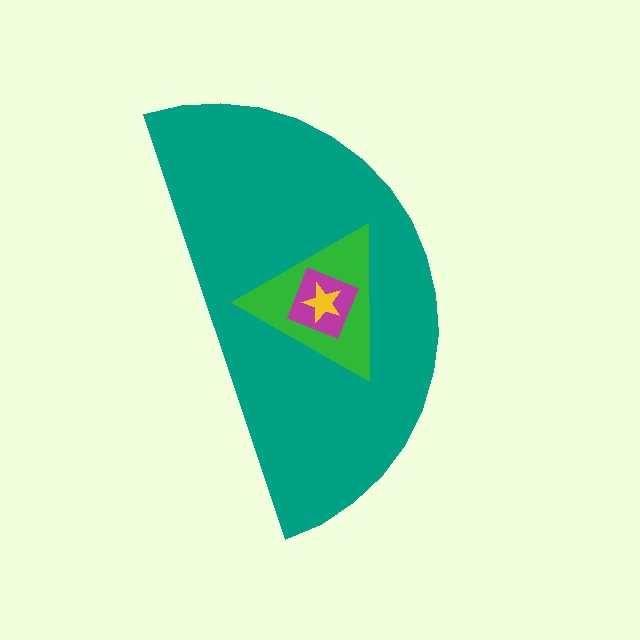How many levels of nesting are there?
4.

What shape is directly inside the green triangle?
The magenta square.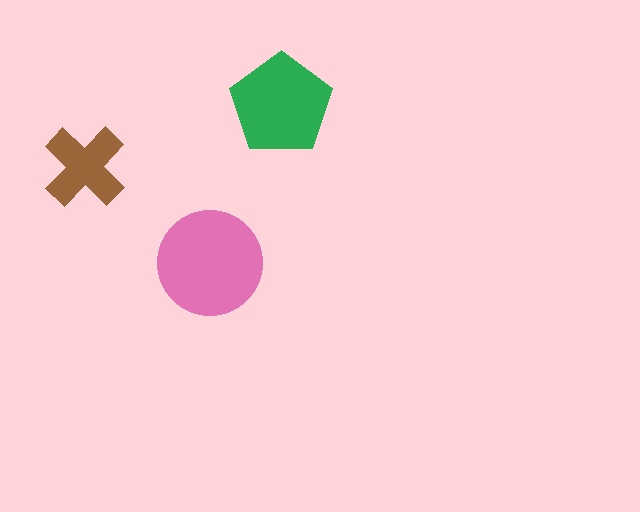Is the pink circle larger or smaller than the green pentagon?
Larger.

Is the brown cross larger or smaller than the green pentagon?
Smaller.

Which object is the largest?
The pink circle.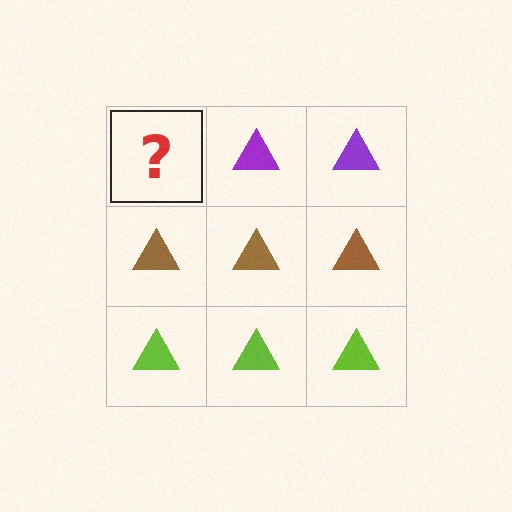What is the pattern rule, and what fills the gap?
The rule is that each row has a consistent color. The gap should be filled with a purple triangle.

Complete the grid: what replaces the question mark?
The question mark should be replaced with a purple triangle.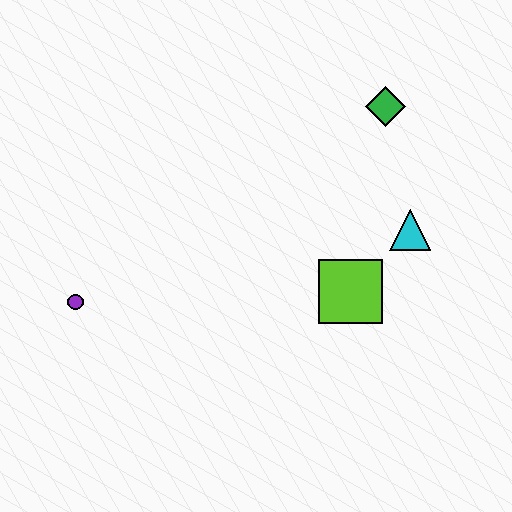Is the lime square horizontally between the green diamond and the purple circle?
Yes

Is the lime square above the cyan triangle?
No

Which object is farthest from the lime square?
The purple circle is farthest from the lime square.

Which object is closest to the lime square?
The cyan triangle is closest to the lime square.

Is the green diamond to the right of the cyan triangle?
No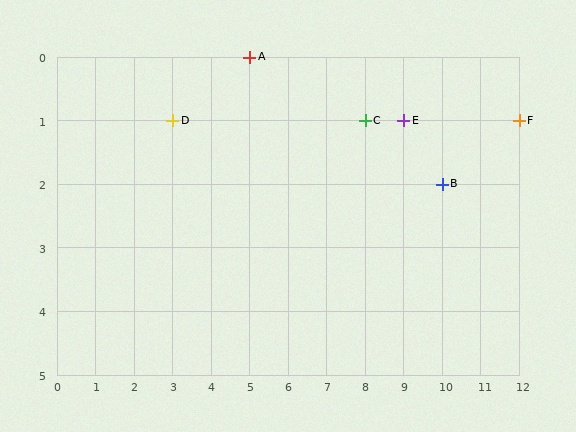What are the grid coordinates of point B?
Point B is at grid coordinates (10, 2).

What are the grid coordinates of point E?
Point E is at grid coordinates (9, 1).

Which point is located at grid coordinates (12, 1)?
Point F is at (12, 1).